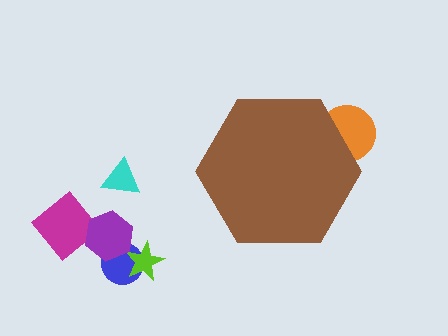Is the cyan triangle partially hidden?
No, the cyan triangle is fully visible.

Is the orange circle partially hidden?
Yes, the orange circle is partially hidden behind the brown hexagon.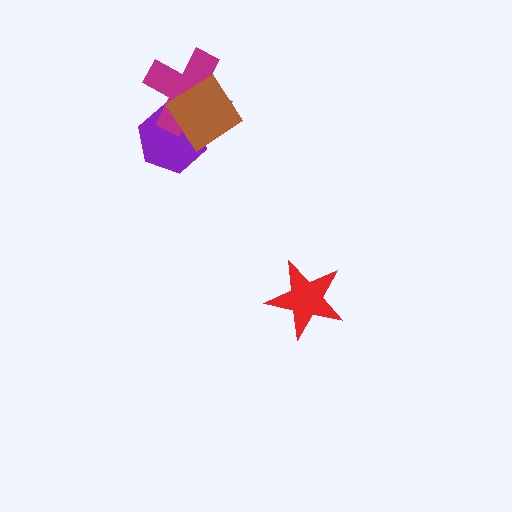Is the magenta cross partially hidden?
Yes, it is partially covered by another shape.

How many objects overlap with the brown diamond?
2 objects overlap with the brown diamond.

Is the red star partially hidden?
No, no other shape covers it.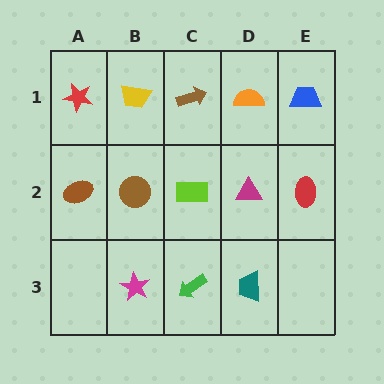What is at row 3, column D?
A teal trapezoid.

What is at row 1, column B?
A yellow trapezoid.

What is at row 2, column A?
A brown ellipse.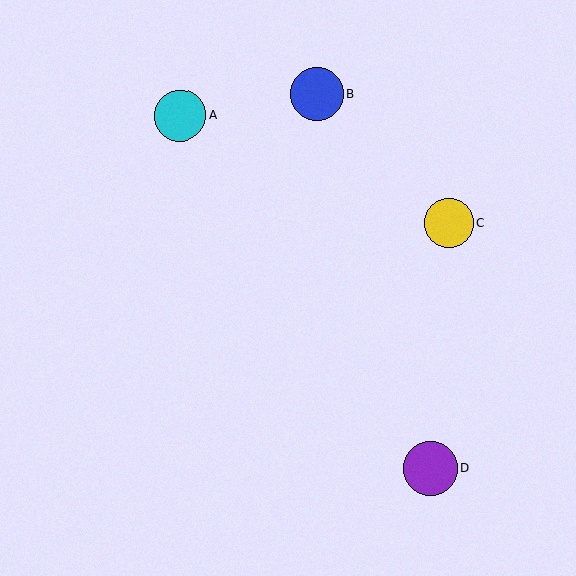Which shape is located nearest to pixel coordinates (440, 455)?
The purple circle (labeled D) at (430, 469) is nearest to that location.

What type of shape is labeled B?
Shape B is a blue circle.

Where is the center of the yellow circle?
The center of the yellow circle is at (449, 223).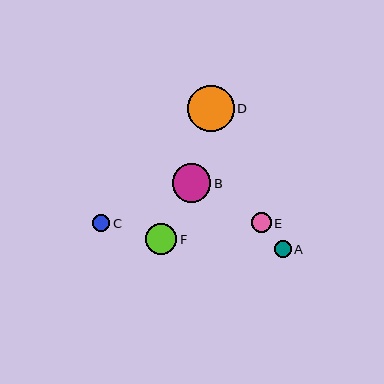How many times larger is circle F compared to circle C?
Circle F is approximately 1.8 times the size of circle C.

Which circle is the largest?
Circle D is the largest with a size of approximately 47 pixels.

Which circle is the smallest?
Circle A is the smallest with a size of approximately 17 pixels.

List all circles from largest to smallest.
From largest to smallest: D, B, F, E, C, A.